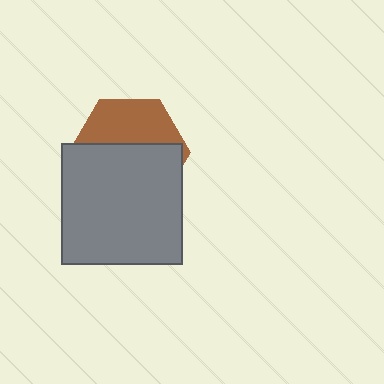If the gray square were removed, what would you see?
You would see the complete brown hexagon.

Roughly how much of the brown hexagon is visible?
A small part of it is visible (roughly 40%).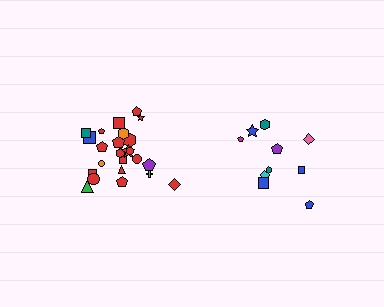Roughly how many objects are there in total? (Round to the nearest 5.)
Roughly 35 objects in total.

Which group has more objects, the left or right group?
The left group.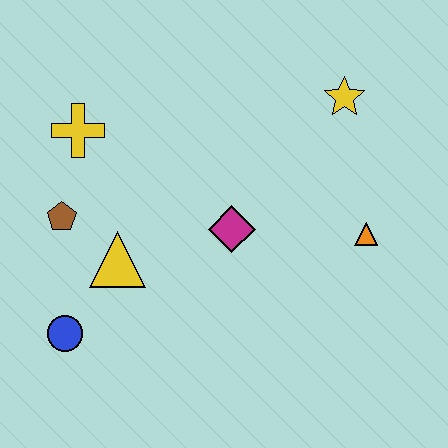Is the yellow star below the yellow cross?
No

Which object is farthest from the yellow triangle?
The yellow star is farthest from the yellow triangle.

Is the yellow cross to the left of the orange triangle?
Yes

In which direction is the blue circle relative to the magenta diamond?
The blue circle is to the left of the magenta diamond.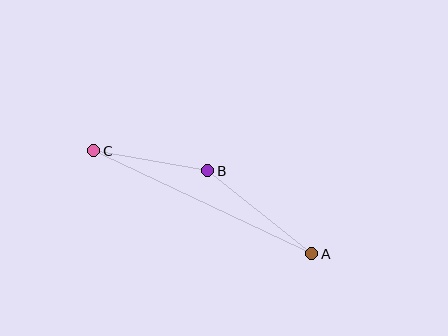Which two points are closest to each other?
Points B and C are closest to each other.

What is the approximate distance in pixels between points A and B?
The distance between A and B is approximately 133 pixels.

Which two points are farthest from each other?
Points A and C are farthest from each other.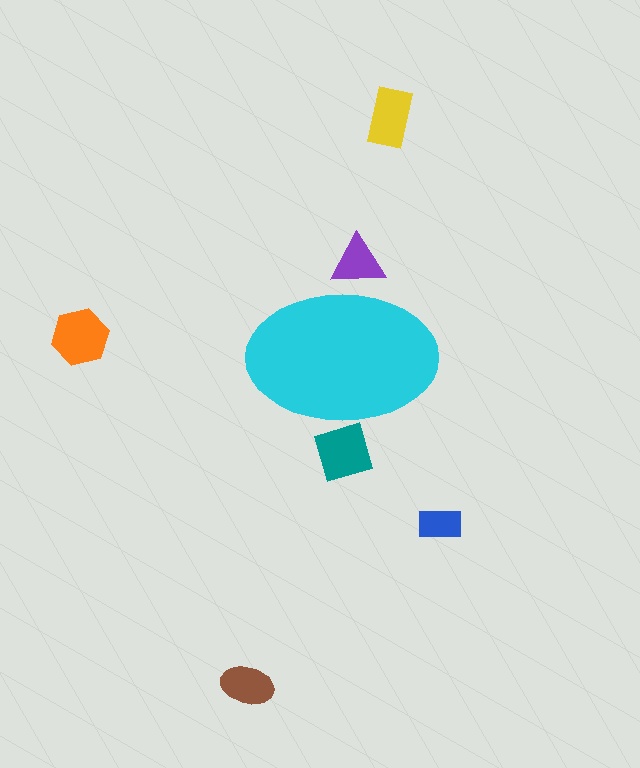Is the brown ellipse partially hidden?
No, the brown ellipse is fully visible.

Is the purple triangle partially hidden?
Yes, the purple triangle is partially hidden behind the cyan ellipse.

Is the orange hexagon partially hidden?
No, the orange hexagon is fully visible.